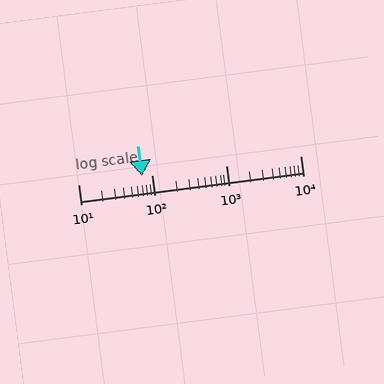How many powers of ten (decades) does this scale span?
The scale spans 3 decades, from 10 to 10000.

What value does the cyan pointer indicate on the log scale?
The pointer indicates approximately 74.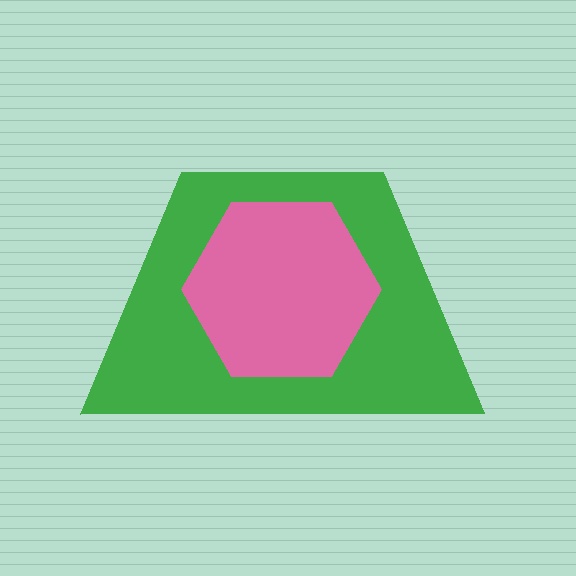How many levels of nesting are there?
2.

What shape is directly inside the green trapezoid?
The pink hexagon.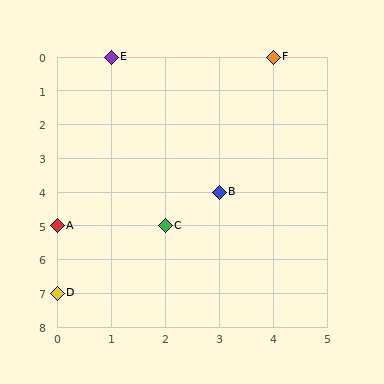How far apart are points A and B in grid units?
Points A and B are 3 columns and 1 row apart (about 3.2 grid units diagonally).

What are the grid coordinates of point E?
Point E is at grid coordinates (1, 0).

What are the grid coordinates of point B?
Point B is at grid coordinates (3, 4).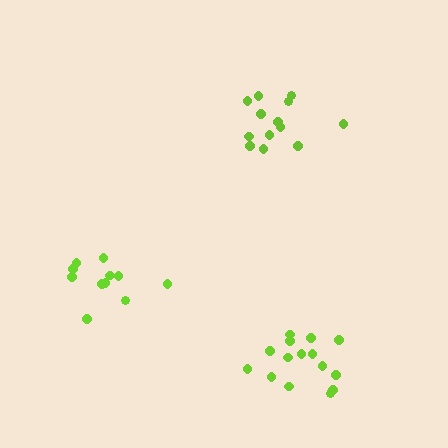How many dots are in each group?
Group 1: 15 dots, Group 2: 11 dots, Group 3: 13 dots (39 total).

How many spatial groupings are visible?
There are 3 spatial groupings.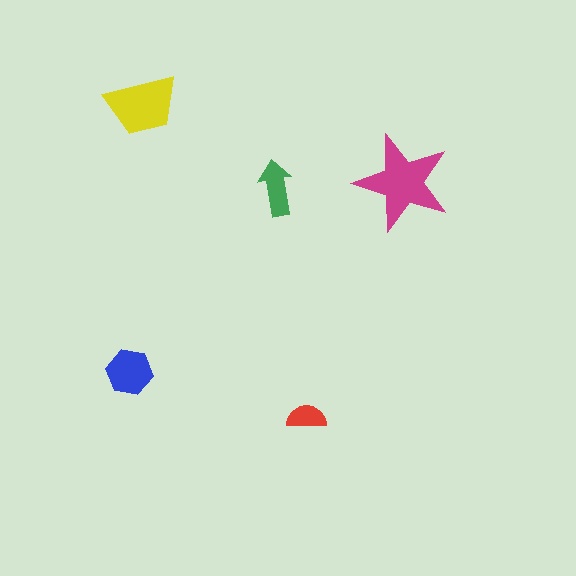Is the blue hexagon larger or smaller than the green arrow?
Larger.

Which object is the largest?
The magenta star.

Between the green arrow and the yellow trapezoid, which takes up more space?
The yellow trapezoid.